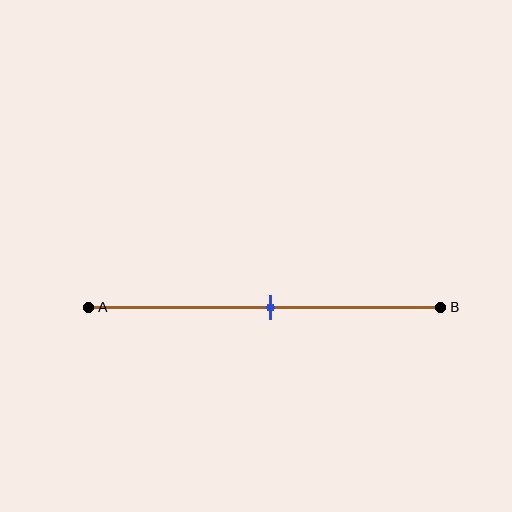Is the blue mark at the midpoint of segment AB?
Yes, the mark is approximately at the midpoint.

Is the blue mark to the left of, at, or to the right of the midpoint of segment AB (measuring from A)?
The blue mark is approximately at the midpoint of segment AB.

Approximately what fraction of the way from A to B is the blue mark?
The blue mark is approximately 50% of the way from A to B.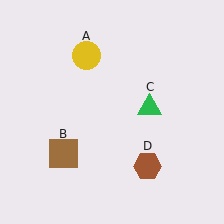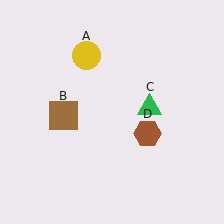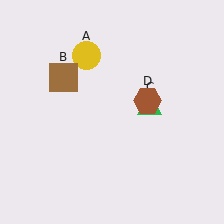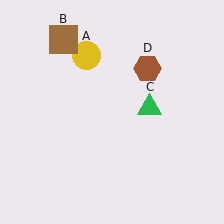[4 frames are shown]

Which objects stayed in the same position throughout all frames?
Yellow circle (object A) and green triangle (object C) remained stationary.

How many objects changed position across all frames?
2 objects changed position: brown square (object B), brown hexagon (object D).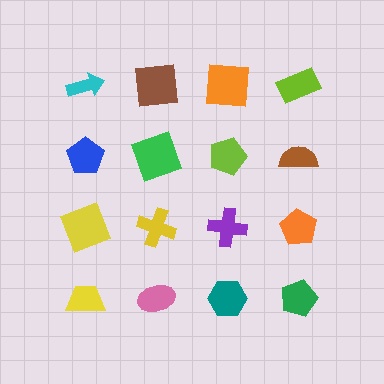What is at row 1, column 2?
A brown square.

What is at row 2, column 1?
A blue pentagon.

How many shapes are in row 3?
4 shapes.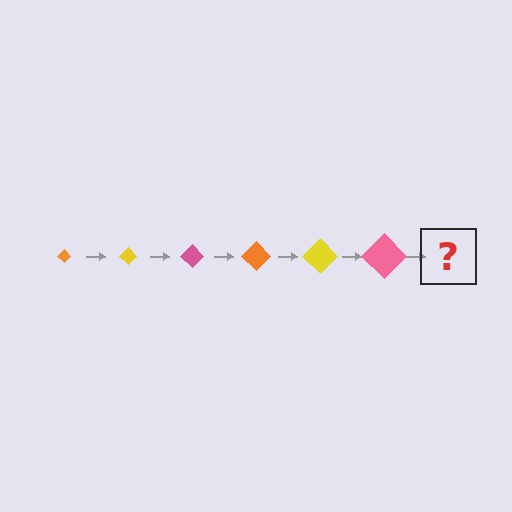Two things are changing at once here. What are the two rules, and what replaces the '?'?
The two rules are that the diamond grows larger each step and the color cycles through orange, yellow, and pink. The '?' should be an orange diamond, larger than the previous one.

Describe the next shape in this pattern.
It should be an orange diamond, larger than the previous one.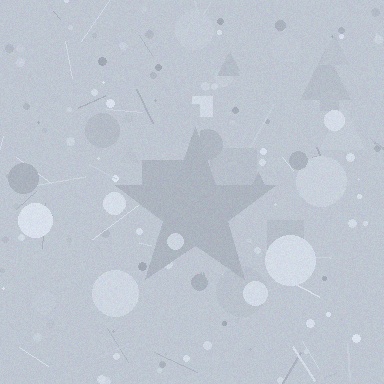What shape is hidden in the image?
A star is hidden in the image.